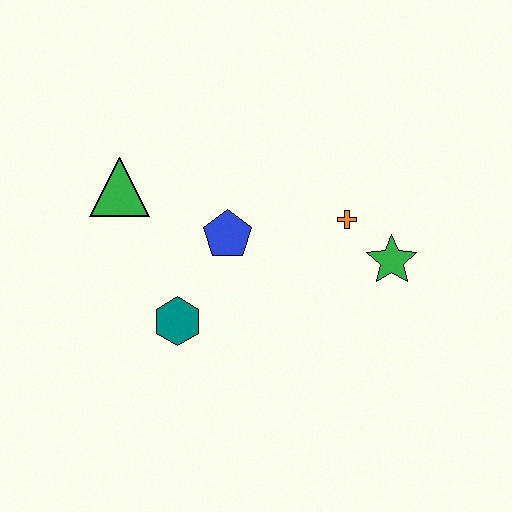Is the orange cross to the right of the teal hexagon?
Yes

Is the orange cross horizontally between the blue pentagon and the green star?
Yes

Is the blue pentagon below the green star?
No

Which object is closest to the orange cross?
The green star is closest to the orange cross.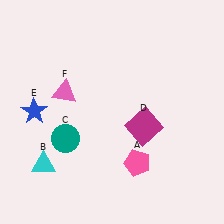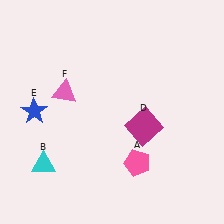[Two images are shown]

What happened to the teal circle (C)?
The teal circle (C) was removed in Image 2. It was in the bottom-left area of Image 1.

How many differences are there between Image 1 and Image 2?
There is 1 difference between the two images.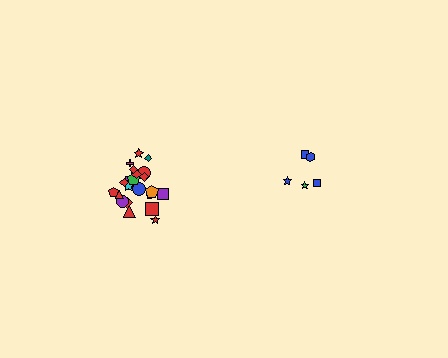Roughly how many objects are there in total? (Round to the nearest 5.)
Roughly 30 objects in total.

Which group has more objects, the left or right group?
The left group.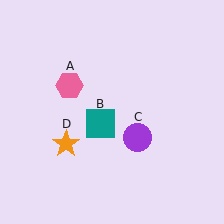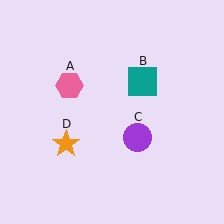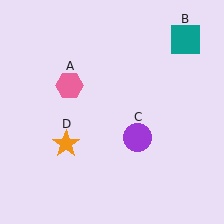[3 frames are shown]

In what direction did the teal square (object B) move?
The teal square (object B) moved up and to the right.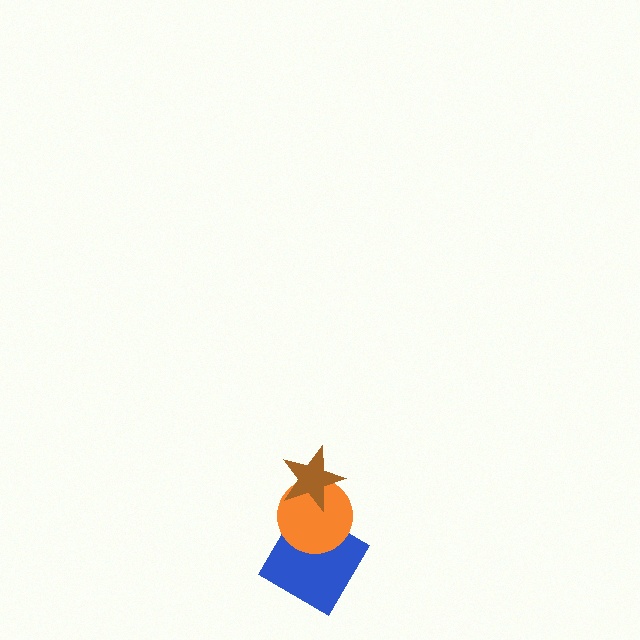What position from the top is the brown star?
The brown star is 1st from the top.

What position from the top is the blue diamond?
The blue diamond is 3rd from the top.